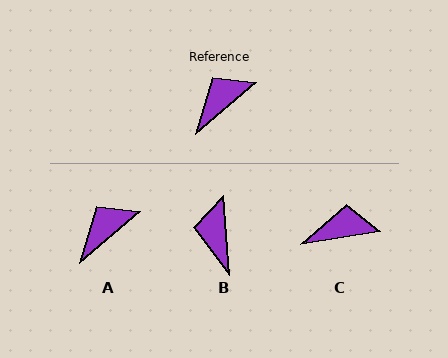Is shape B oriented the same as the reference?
No, it is off by about 54 degrees.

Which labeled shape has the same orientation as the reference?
A.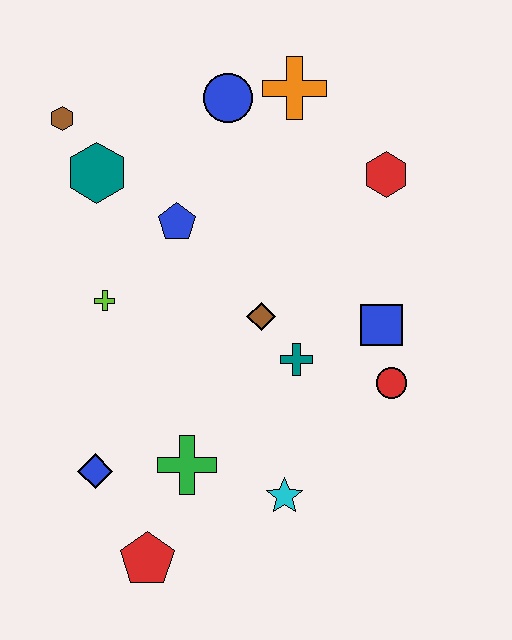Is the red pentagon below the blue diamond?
Yes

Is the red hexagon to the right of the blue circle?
Yes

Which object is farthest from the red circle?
The brown hexagon is farthest from the red circle.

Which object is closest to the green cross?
The blue diamond is closest to the green cross.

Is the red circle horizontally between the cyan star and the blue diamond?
No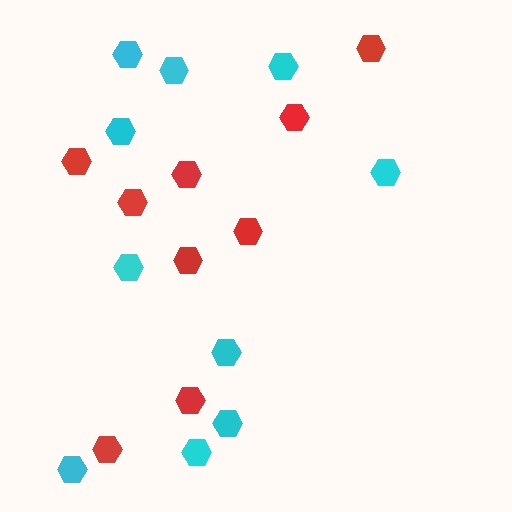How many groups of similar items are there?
There are 2 groups: one group of red hexagons (9) and one group of cyan hexagons (10).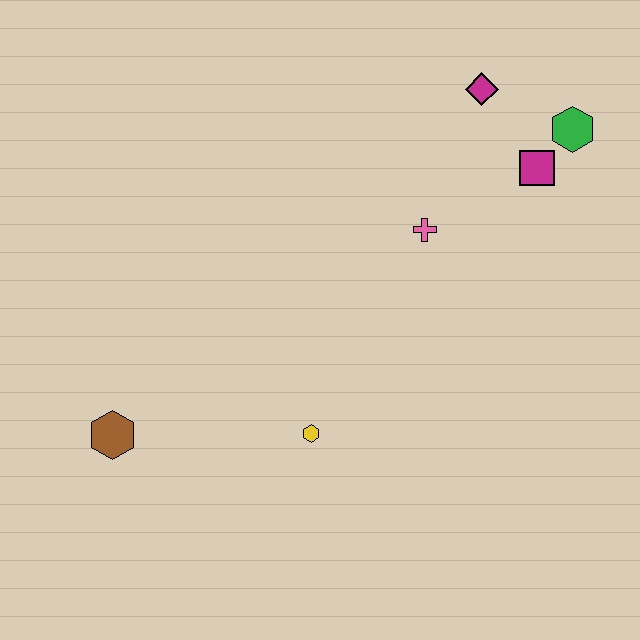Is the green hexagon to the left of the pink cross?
No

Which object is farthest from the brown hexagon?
The green hexagon is farthest from the brown hexagon.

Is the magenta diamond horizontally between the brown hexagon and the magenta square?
Yes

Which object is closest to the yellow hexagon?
The brown hexagon is closest to the yellow hexagon.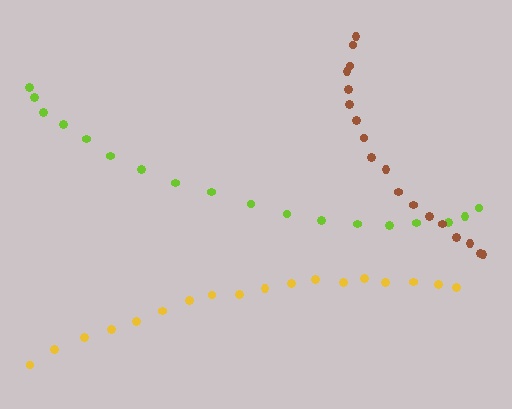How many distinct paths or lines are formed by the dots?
There are 3 distinct paths.